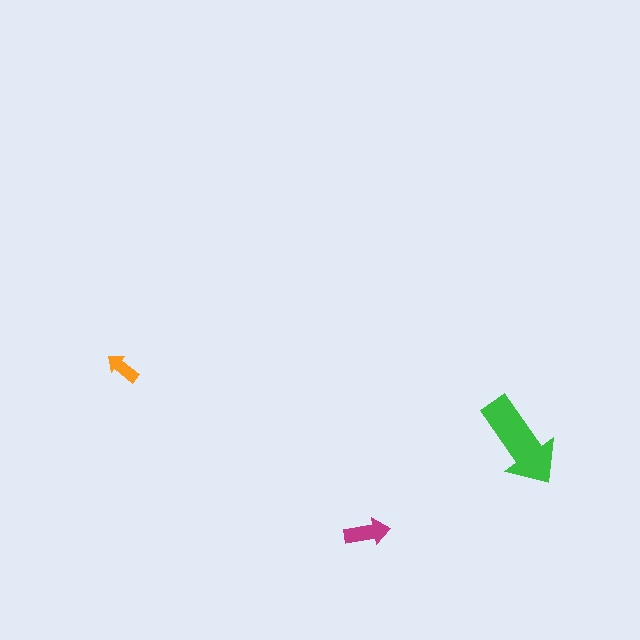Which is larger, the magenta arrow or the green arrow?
The green one.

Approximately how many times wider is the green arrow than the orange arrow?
About 3 times wider.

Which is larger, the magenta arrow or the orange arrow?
The magenta one.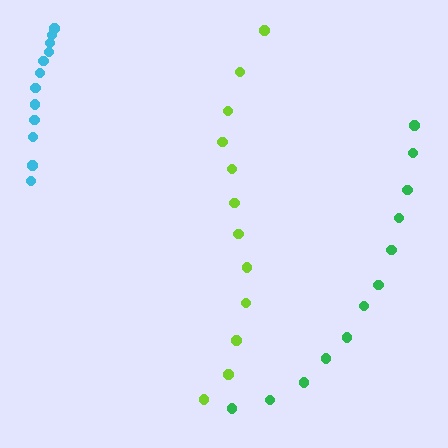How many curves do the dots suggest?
There are 3 distinct paths.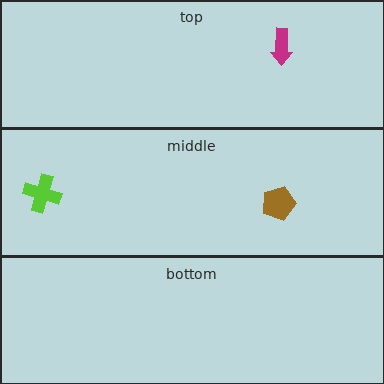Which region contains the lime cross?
The middle region.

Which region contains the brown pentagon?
The middle region.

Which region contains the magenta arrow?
The top region.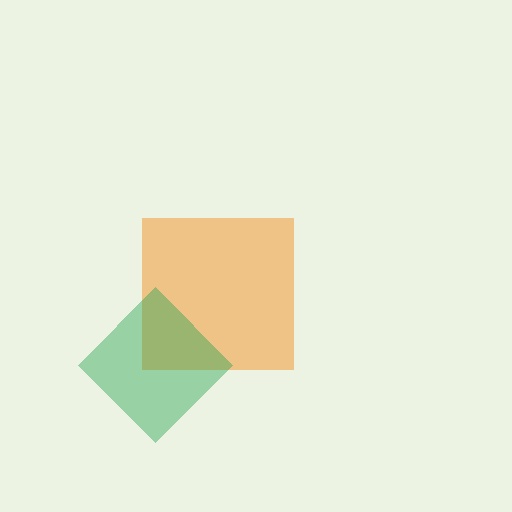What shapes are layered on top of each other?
The layered shapes are: an orange square, a green diamond.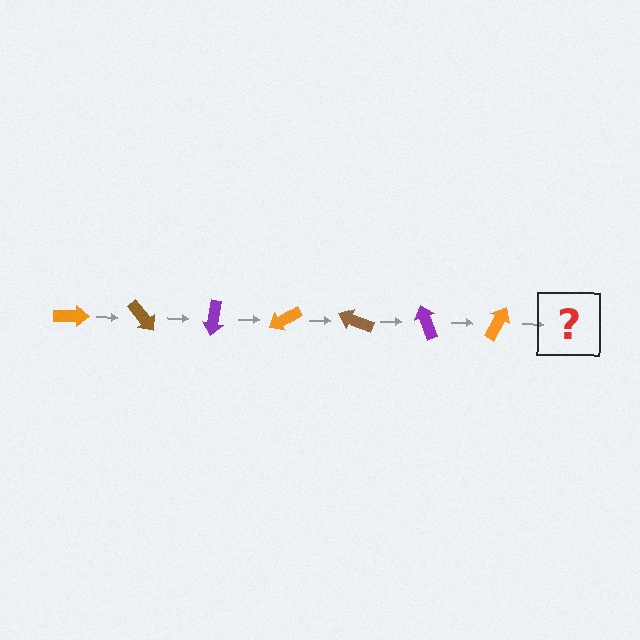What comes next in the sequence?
The next element should be a brown arrow, rotated 350 degrees from the start.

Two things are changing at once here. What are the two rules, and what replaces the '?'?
The two rules are that it rotates 50 degrees each step and the color cycles through orange, brown, and purple. The '?' should be a brown arrow, rotated 350 degrees from the start.